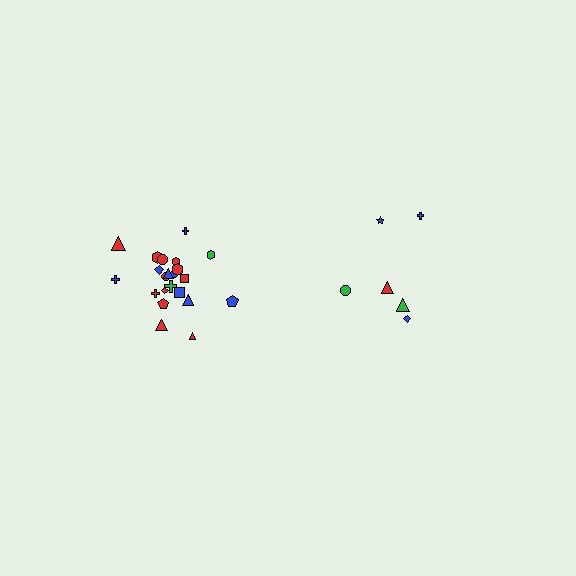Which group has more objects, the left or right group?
The left group.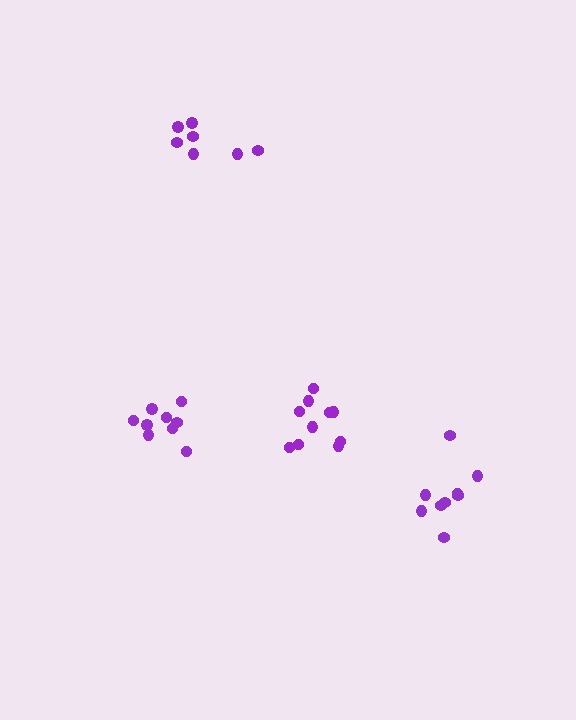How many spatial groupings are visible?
There are 4 spatial groupings.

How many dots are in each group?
Group 1: 9 dots, Group 2: 7 dots, Group 3: 10 dots, Group 4: 9 dots (35 total).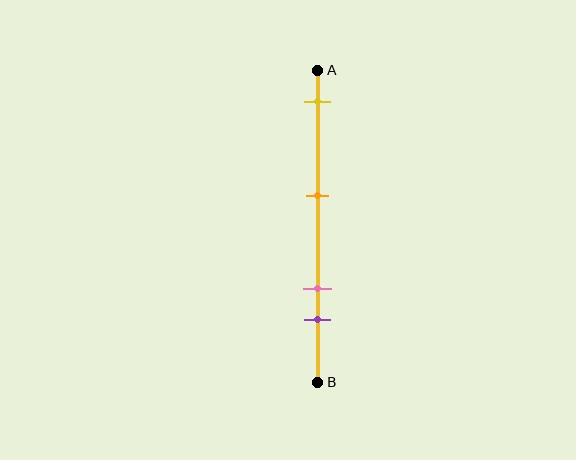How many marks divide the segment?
There are 4 marks dividing the segment.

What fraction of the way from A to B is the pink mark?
The pink mark is approximately 70% (0.7) of the way from A to B.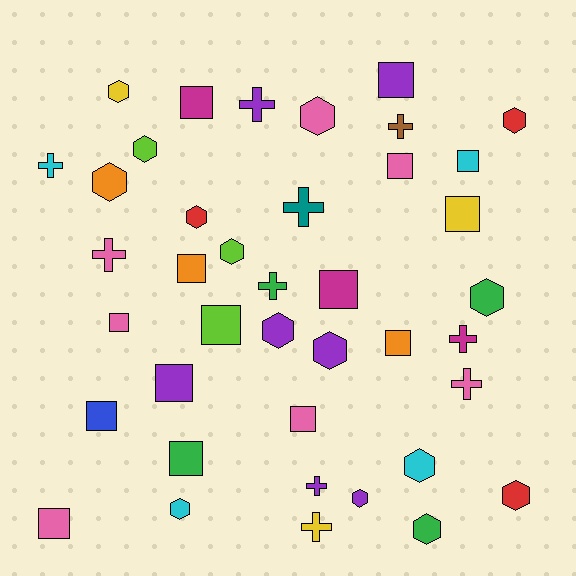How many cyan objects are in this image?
There are 4 cyan objects.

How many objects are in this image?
There are 40 objects.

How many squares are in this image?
There are 15 squares.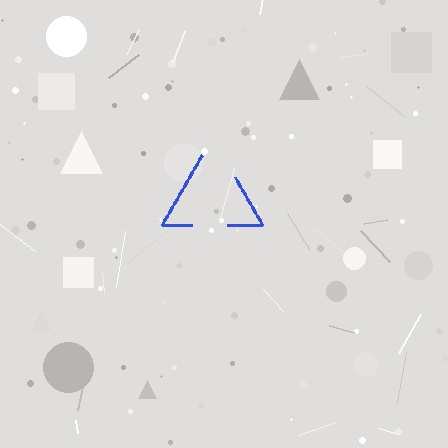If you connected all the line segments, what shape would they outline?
They would outline a triangle.